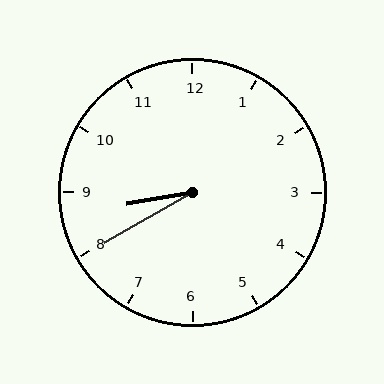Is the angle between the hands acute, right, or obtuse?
It is acute.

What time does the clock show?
8:40.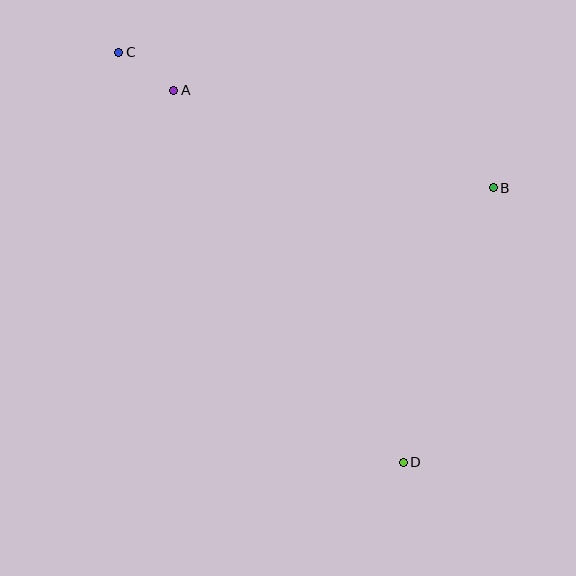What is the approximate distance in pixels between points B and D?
The distance between B and D is approximately 289 pixels.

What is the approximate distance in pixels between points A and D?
The distance between A and D is approximately 437 pixels.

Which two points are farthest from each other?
Points C and D are farthest from each other.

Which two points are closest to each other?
Points A and C are closest to each other.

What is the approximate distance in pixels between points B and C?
The distance between B and C is approximately 399 pixels.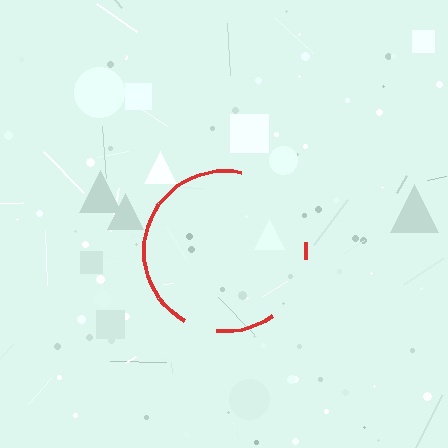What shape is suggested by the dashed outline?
The dashed outline suggests a circle.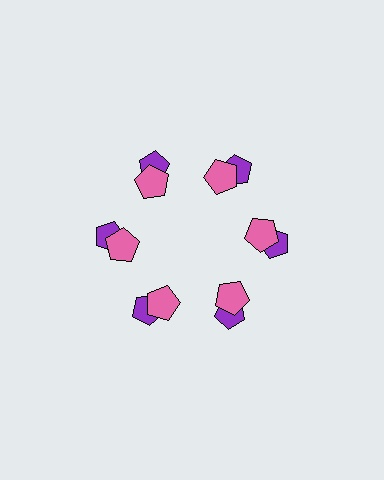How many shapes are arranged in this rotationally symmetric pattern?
There are 12 shapes, arranged in 6 groups of 2.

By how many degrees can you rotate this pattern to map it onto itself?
The pattern maps onto itself every 60 degrees of rotation.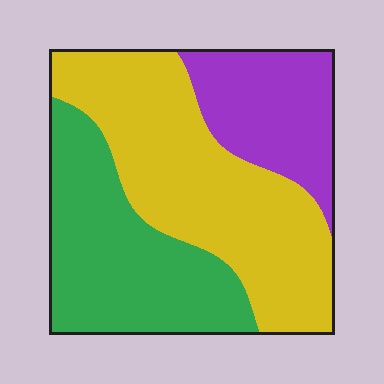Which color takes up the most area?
Yellow, at roughly 45%.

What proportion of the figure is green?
Green takes up between a third and a half of the figure.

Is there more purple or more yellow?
Yellow.